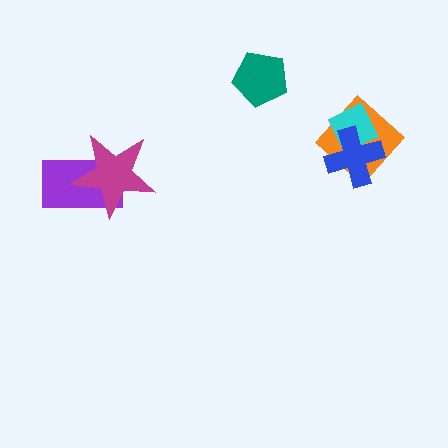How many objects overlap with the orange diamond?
2 objects overlap with the orange diamond.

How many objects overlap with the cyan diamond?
2 objects overlap with the cyan diamond.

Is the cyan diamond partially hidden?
Yes, it is partially covered by another shape.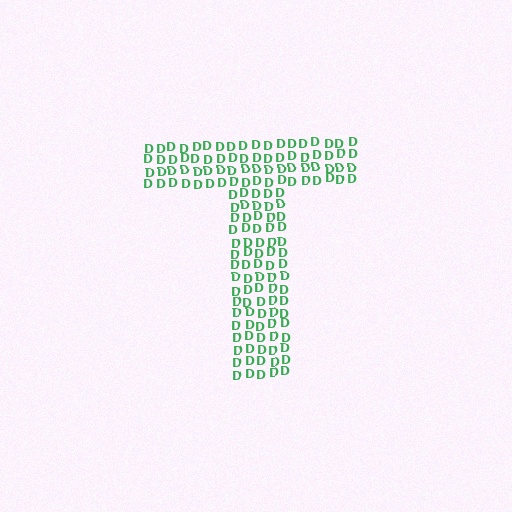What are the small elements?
The small elements are letter D's.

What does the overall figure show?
The overall figure shows the letter T.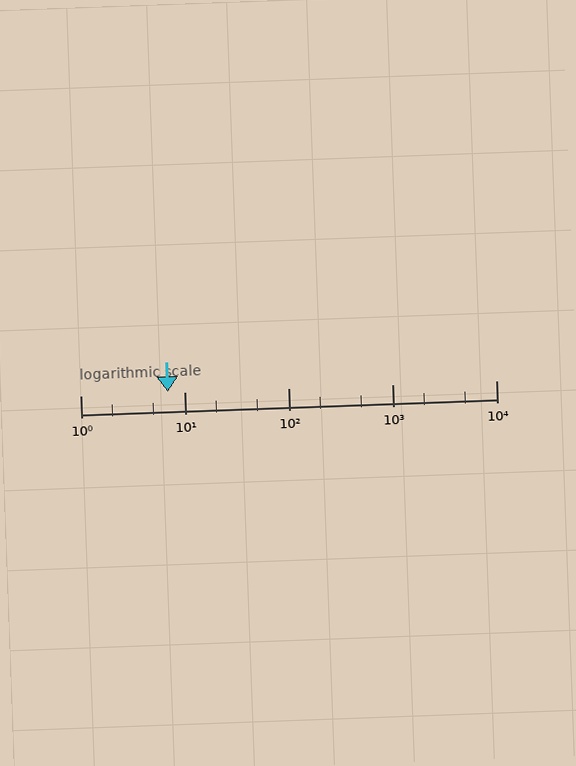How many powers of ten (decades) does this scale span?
The scale spans 4 decades, from 1 to 10000.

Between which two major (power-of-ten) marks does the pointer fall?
The pointer is between 1 and 10.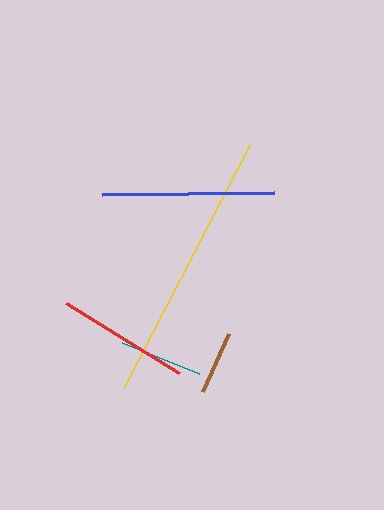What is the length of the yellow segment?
The yellow segment is approximately 273 pixels long.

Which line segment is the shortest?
The brown line is the shortest at approximately 64 pixels.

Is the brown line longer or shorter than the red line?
The red line is longer than the brown line.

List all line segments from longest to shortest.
From longest to shortest: yellow, blue, red, teal, brown.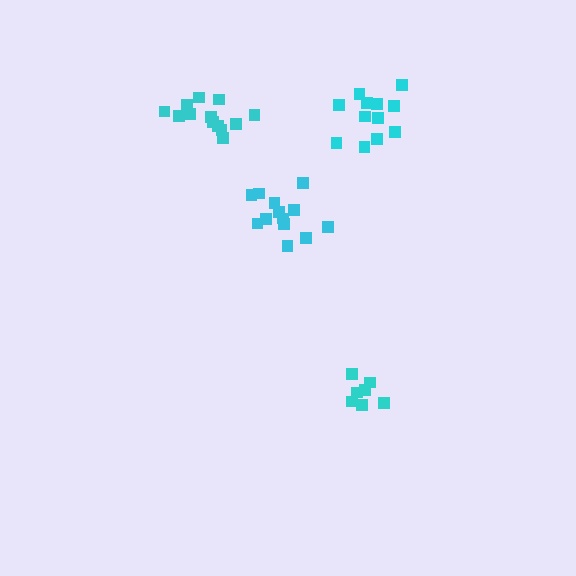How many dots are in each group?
Group 1: 7 dots, Group 2: 13 dots, Group 3: 13 dots, Group 4: 12 dots (45 total).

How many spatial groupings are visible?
There are 4 spatial groupings.